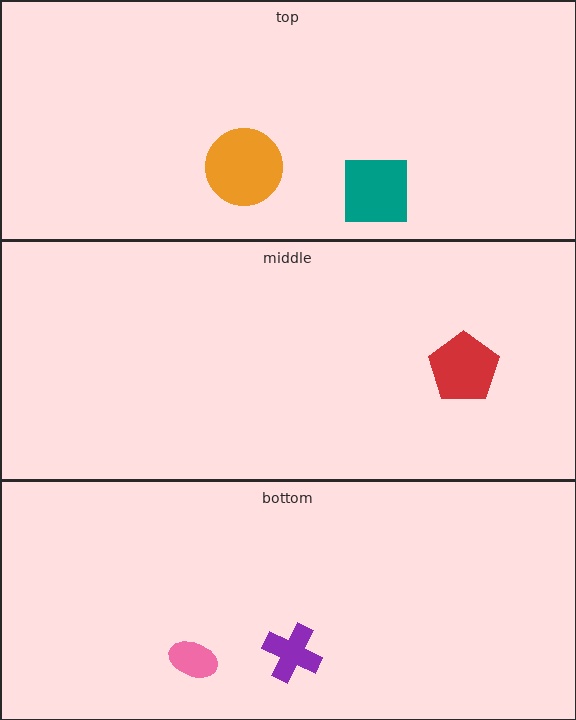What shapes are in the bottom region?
The purple cross, the pink ellipse.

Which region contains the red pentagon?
The middle region.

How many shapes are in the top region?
2.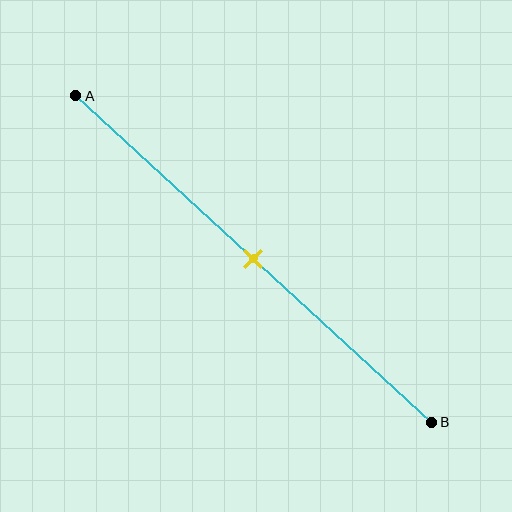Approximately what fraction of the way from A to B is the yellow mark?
The yellow mark is approximately 50% of the way from A to B.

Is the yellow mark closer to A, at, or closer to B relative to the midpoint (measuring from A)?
The yellow mark is approximately at the midpoint of segment AB.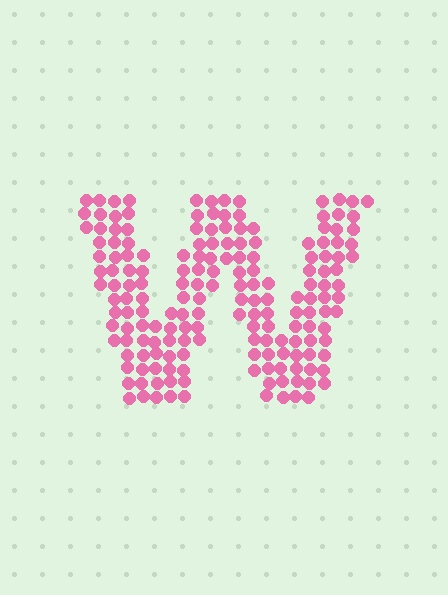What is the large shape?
The large shape is the letter W.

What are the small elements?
The small elements are circles.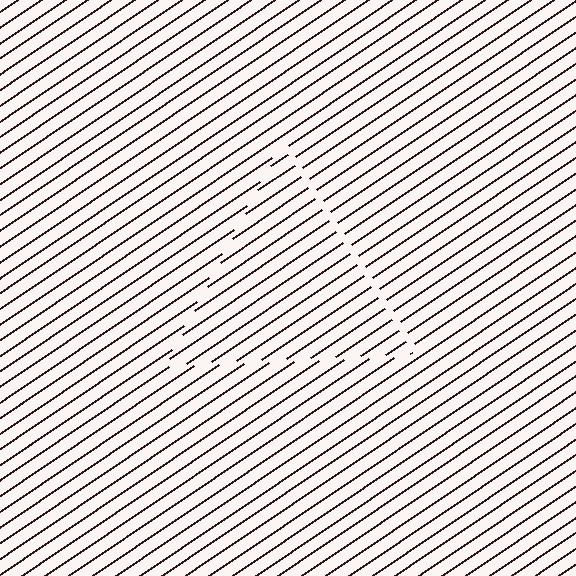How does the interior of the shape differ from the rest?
The interior of the shape contains the same grating, shifted by half a period — the contour is defined by the phase discontinuity where line-ends from the inner and outer gratings abut.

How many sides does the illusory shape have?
3 sides — the line-ends trace a triangle.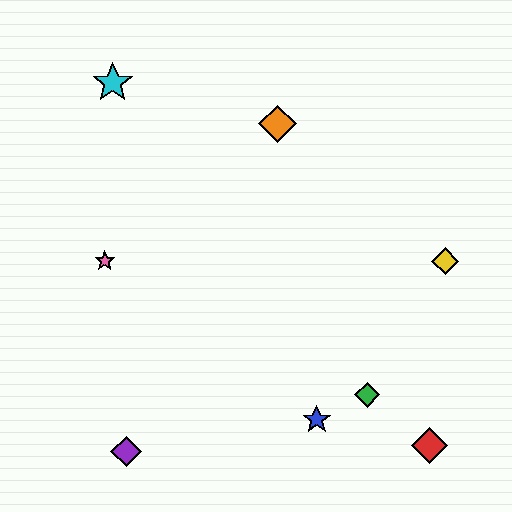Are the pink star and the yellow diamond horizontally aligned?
Yes, both are at y≈261.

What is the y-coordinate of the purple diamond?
The purple diamond is at y≈452.